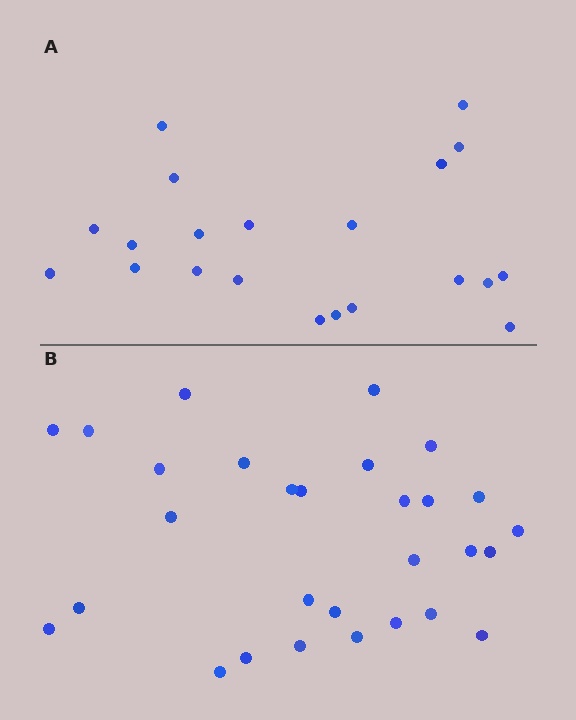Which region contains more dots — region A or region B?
Region B (the bottom region) has more dots.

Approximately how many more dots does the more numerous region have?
Region B has roughly 8 or so more dots than region A.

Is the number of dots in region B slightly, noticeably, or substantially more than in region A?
Region B has noticeably more, but not dramatically so. The ratio is roughly 1.4 to 1.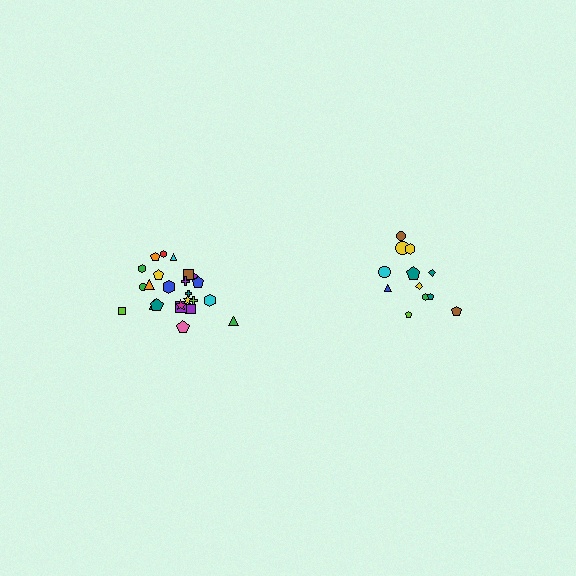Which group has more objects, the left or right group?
The left group.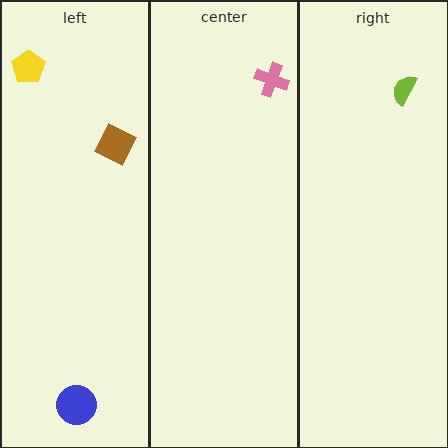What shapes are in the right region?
The lime semicircle.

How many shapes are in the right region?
1.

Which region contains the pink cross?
The center region.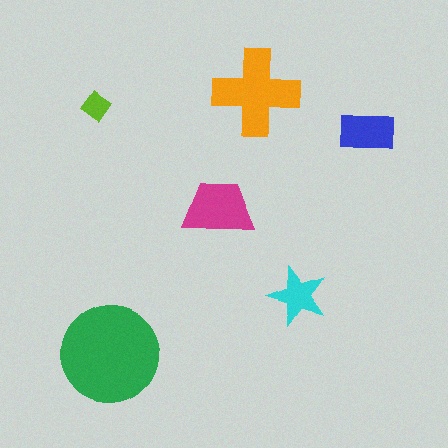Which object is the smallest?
The lime diamond.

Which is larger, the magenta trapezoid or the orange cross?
The orange cross.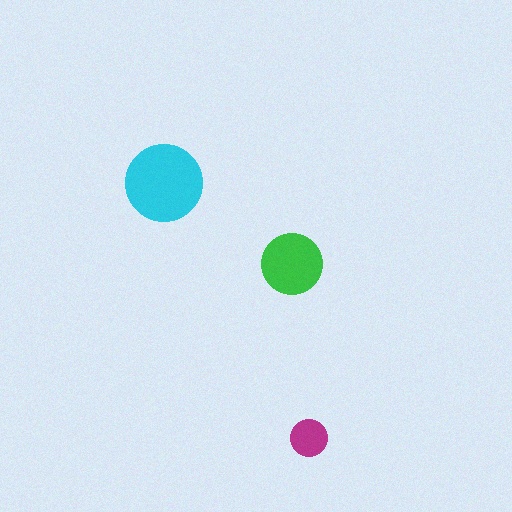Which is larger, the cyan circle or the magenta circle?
The cyan one.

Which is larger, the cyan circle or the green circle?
The cyan one.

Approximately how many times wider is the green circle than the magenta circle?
About 1.5 times wider.